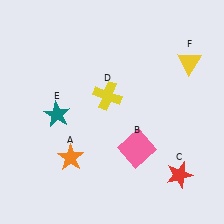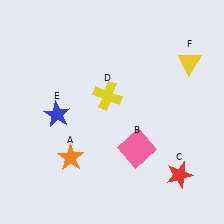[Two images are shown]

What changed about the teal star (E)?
In Image 1, E is teal. In Image 2, it changed to blue.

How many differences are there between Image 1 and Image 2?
There is 1 difference between the two images.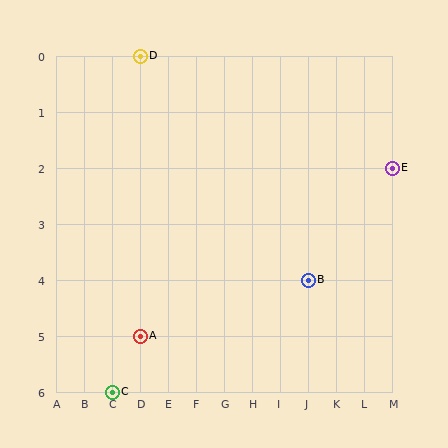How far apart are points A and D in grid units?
Points A and D are 5 rows apart.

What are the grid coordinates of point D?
Point D is at grid coordinates (D, 0).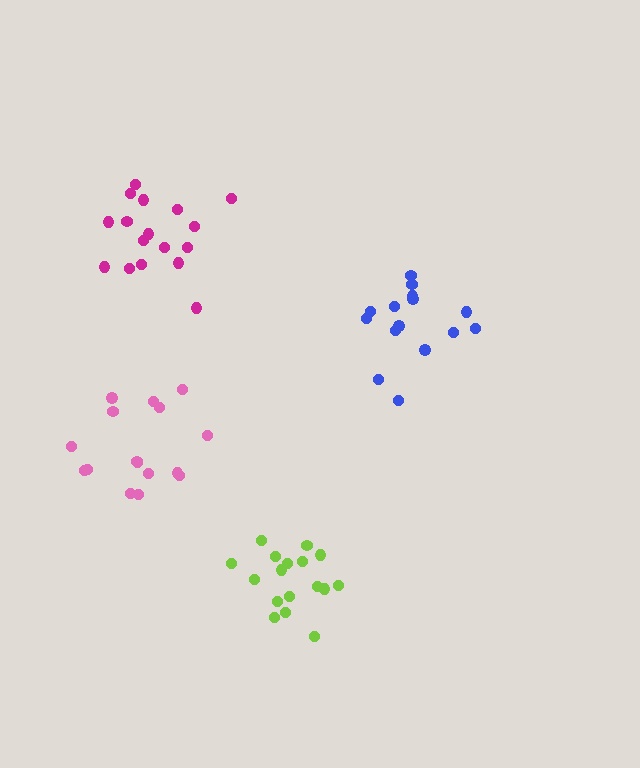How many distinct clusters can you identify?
There are 4 distinct clusters.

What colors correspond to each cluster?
The clusters are colored: lime, pink, blue, magenta.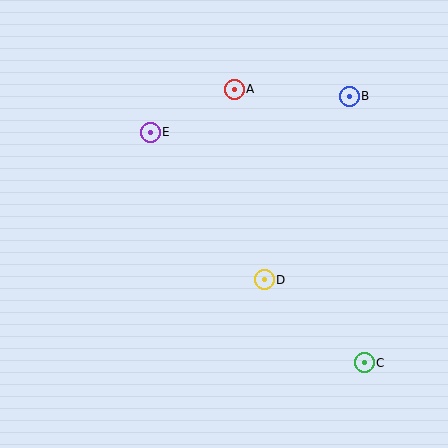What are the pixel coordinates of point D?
Point D is at (264, 280).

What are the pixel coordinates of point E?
Point E is at (150, 132).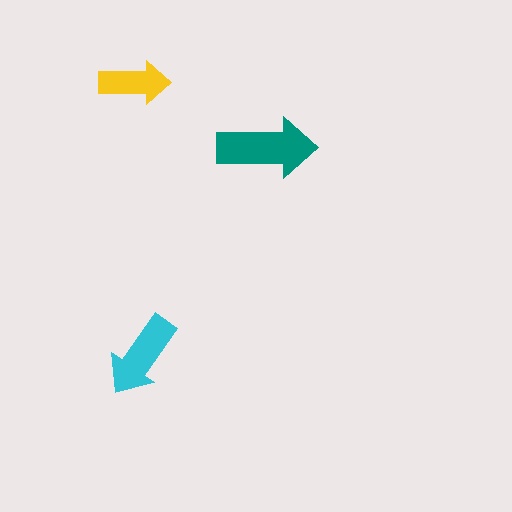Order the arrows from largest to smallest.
the teal one, the cyan one, the yellow one.